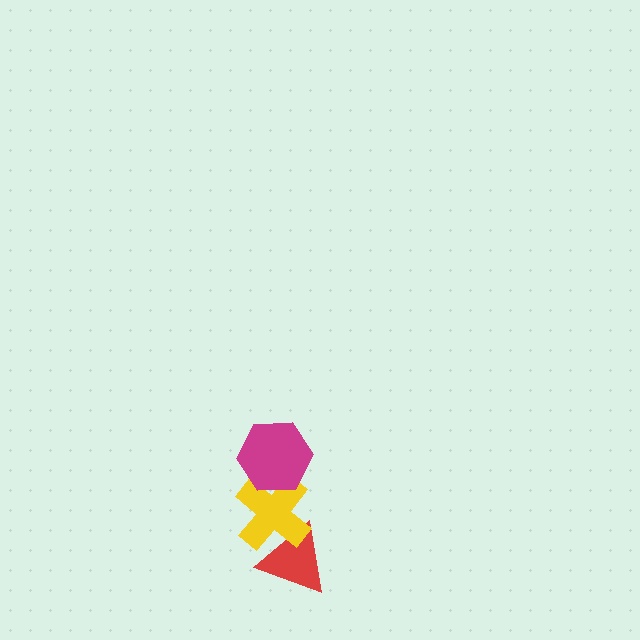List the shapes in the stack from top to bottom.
From top to bottom: the magenta hexagon, the yellow cross, the red triangle.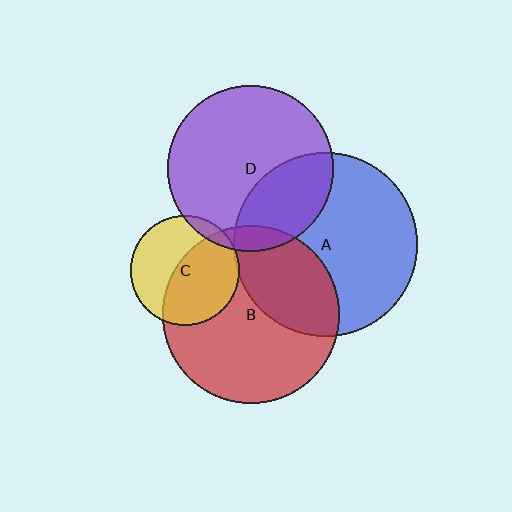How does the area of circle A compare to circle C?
Approximately 2.8 times.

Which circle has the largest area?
Circle A (blue).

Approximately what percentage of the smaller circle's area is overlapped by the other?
Approximately 30%.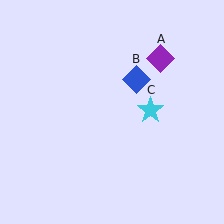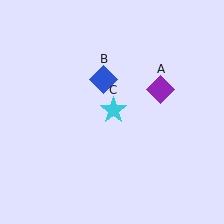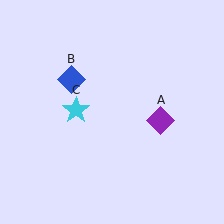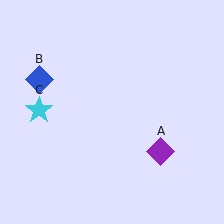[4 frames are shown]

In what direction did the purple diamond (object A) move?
The purple diamond (object A) moved down.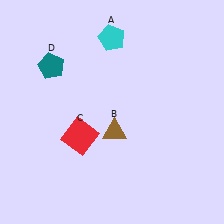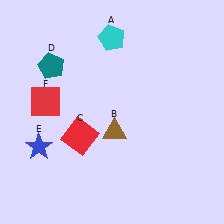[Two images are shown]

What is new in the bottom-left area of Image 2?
A blue star (E) was added in the bottom-left area of Image 2.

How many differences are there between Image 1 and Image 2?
There are 2 differences between the two images.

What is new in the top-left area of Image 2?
A red square (F) was added in the top-left area of Image 2.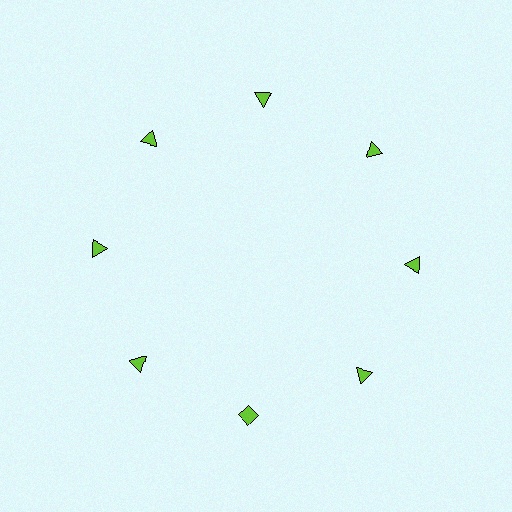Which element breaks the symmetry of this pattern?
The lime diamond at roughly the 6 o'clock position breaks the symmetry. All other shapes are lime triangles.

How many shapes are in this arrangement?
There are 8 shapes arranged in a ring pattern.